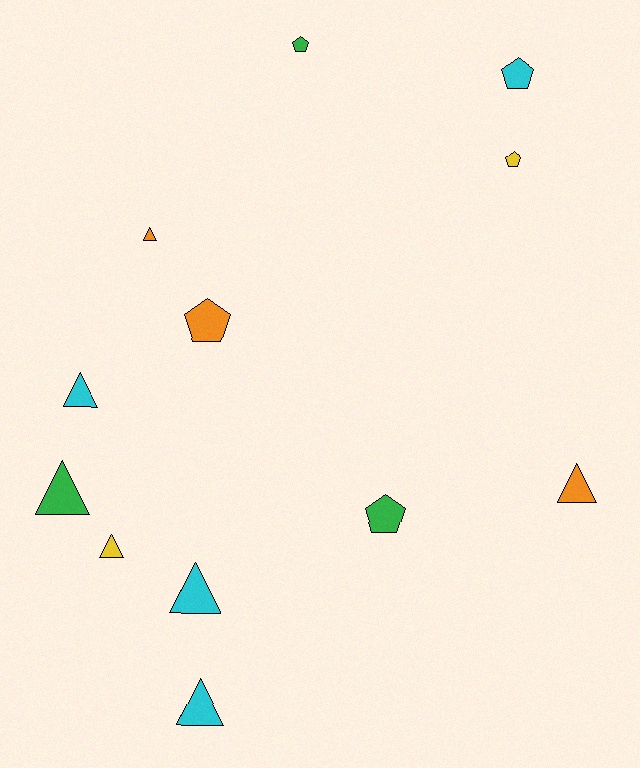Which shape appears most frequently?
Triangle, with 7 objects.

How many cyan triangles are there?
There are 3 cyan triangles.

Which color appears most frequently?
Cyan, with 4 objects.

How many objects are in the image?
There are 12 objects.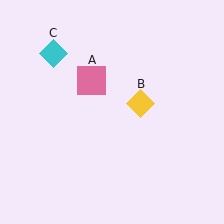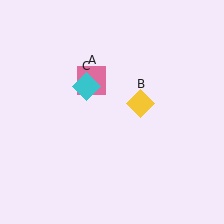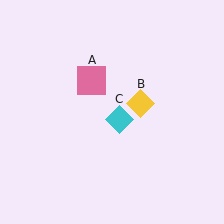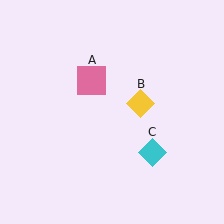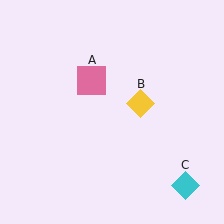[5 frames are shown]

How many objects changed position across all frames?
1 object changed position: cyan diamond (object C).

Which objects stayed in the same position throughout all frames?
Pink square (object A) and yellow diamond (object B) remained stationary.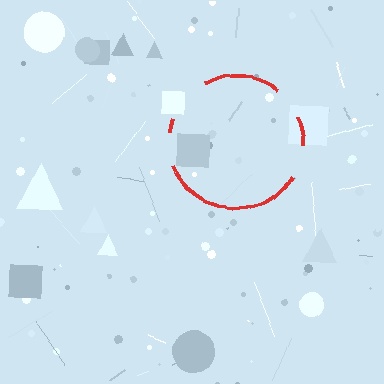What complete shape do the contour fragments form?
The contour fragments form a circle.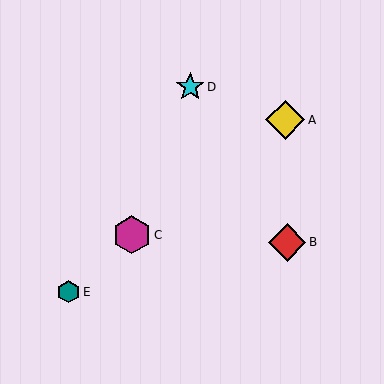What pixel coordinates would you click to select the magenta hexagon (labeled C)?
Click at (132, 235) to select the magenta hexagon C.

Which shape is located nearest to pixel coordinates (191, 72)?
The cyan star (labeled D) at (190, 87) is nearest to that location.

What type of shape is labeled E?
Shape E is a teal hexagon.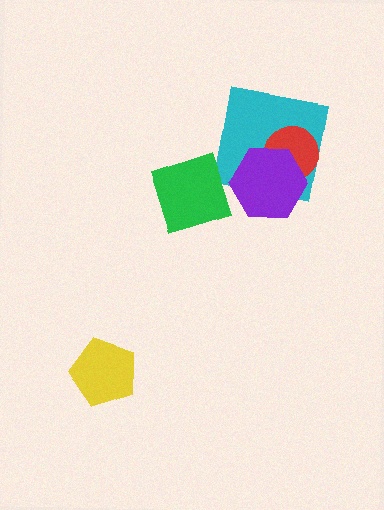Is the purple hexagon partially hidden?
No, no other shape covers it.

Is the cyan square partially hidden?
Yes, it is partially covered by another shape.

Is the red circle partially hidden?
Yes, it is partially covered by another shape.